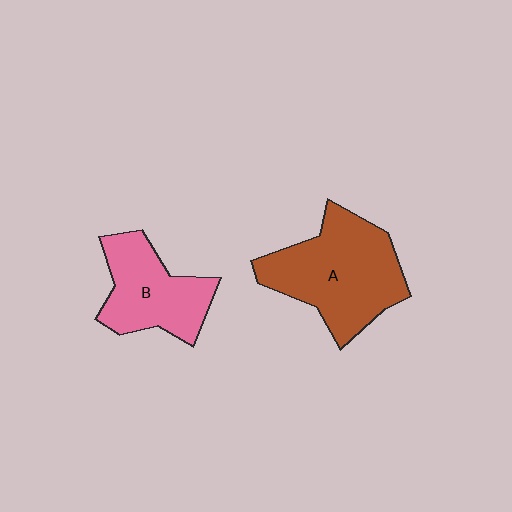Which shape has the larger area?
Shape A (brown).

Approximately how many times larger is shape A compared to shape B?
Approximately 1.4 times.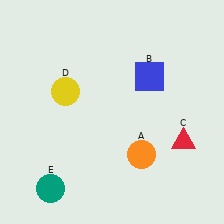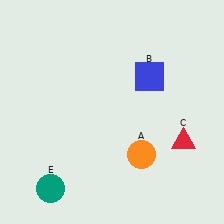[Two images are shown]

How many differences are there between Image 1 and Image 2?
There is 1 difference between the two images.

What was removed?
The yellow circle (D) was removed in Image 2.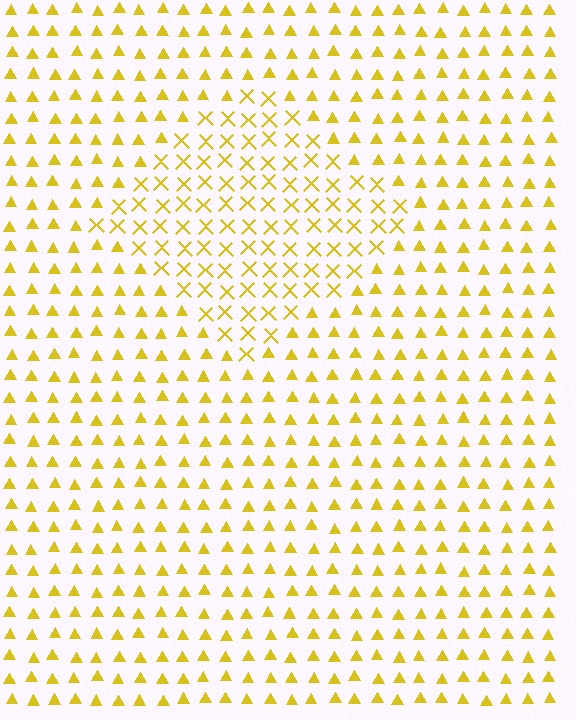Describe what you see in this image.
The image is filled with small yellow elements arranged in a uniform grid. A diamond-shaped region contains X marks, while the surrounding area contains triangles. The boundary is defined purely by the change in element shape.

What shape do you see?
I see a diamond.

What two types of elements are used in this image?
The image uses X marks inside the diamond region and triangles outside it.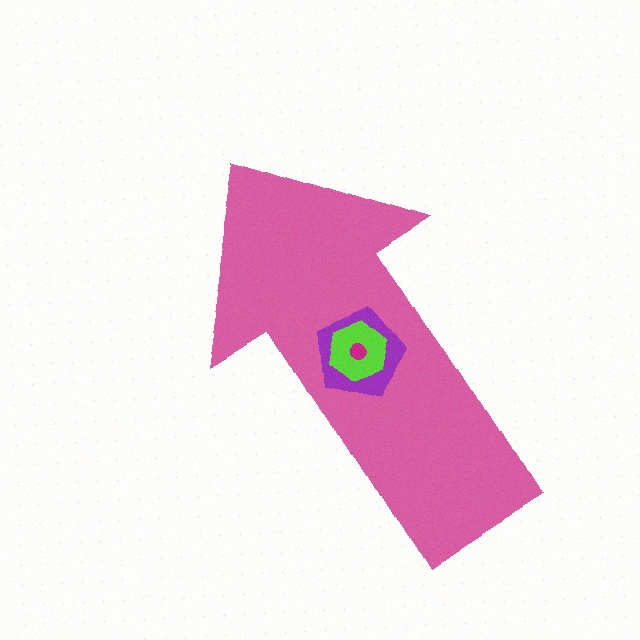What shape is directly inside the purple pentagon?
The lime hexagon.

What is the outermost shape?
The pink arrow.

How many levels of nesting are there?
4.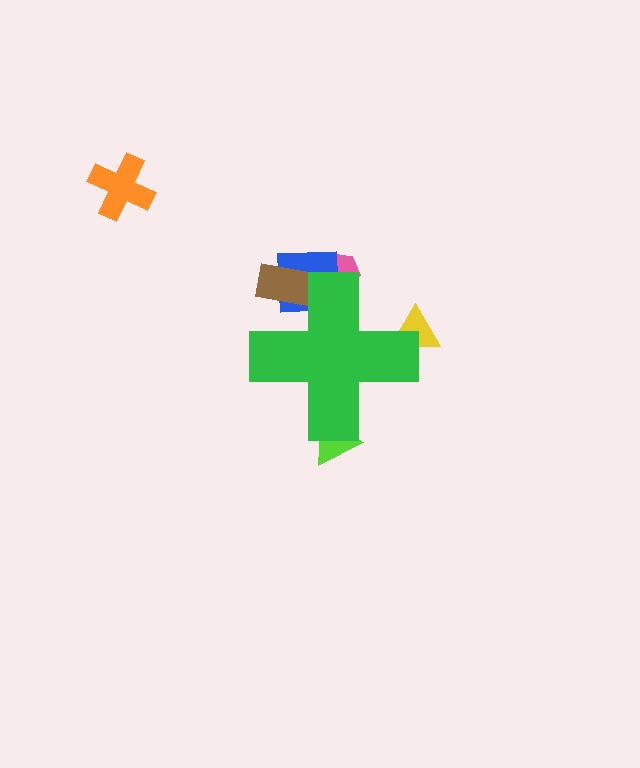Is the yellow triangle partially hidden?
Yes, the yellow triangle is partially hidden behind the green cross.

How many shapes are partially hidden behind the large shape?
5 shapes are partially hidden.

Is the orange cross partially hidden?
No, the orange cross is fully visible.